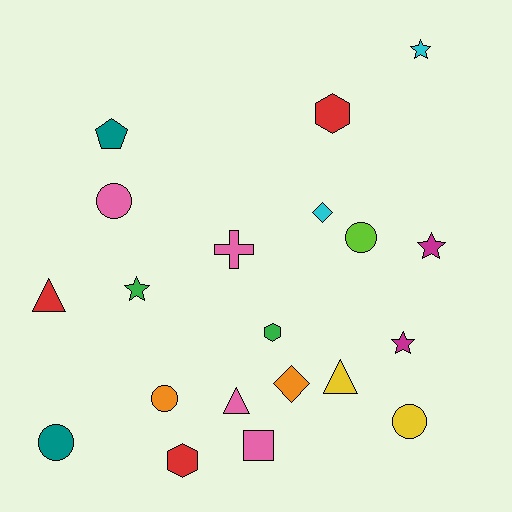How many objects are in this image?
There are 20 objects.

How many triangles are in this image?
There are 3 triangles.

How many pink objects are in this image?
There are 4 pink objects.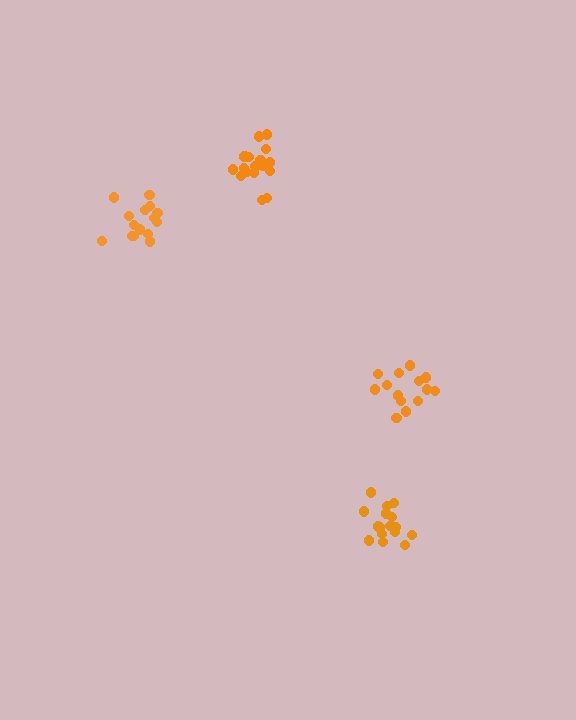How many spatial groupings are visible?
There are 4 spatial groupings.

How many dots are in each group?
Group 1: 14 dots, Group 2: 19 dots, Group 3: 18 dots, Group 4: 15 dots (66 total).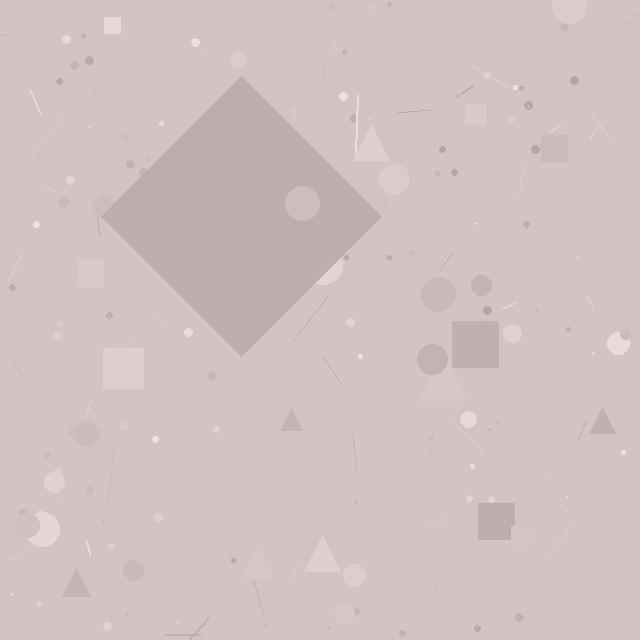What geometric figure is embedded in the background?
A diamond is embedded in the background.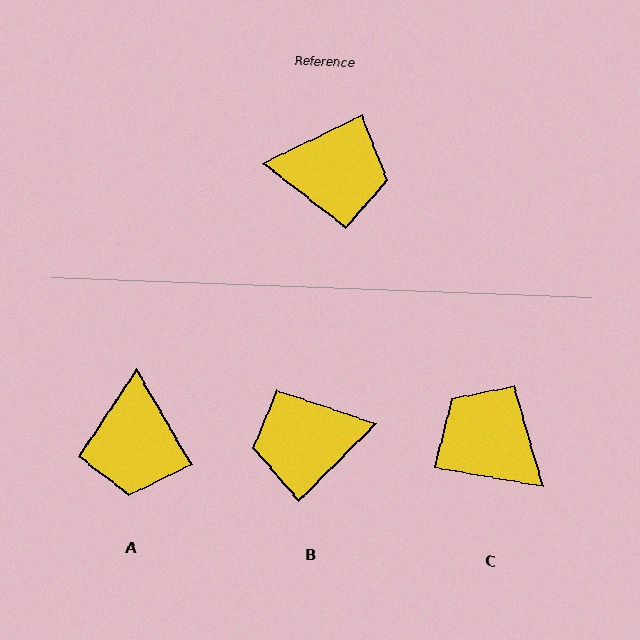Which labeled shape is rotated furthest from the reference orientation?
B, about 161 degrees away.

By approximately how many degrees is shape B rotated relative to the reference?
Approximately 161 degrees clockwise.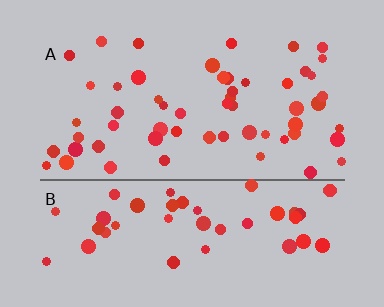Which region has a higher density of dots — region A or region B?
A (the top).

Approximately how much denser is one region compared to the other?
Approximately 1.1× — region A over region B.